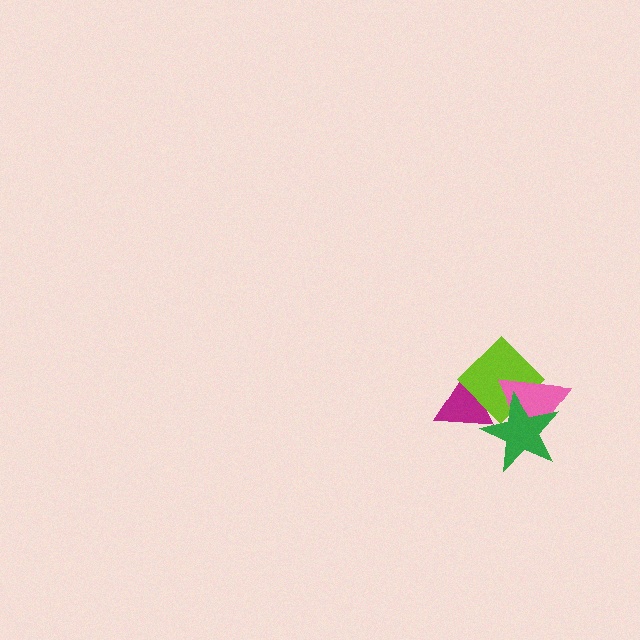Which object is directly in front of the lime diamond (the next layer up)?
The pink triangle is directly in front of the lime diamond.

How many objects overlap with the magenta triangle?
3 objects overlap with the magenta triangle.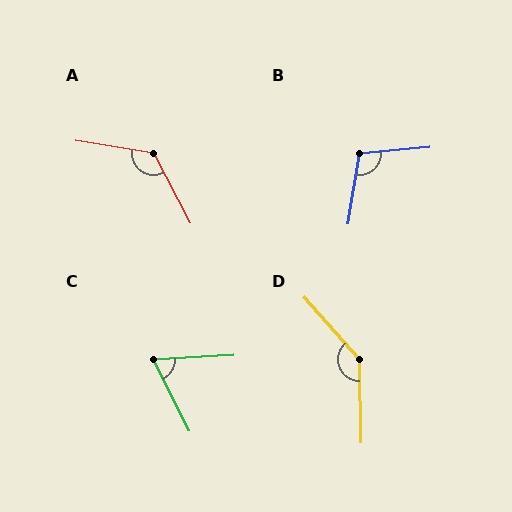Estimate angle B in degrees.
Approximately 104 degrees.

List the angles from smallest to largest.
C (67°), B (104°), A (127°), D (140°).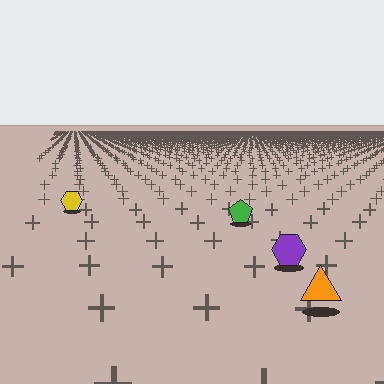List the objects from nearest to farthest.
From nearest to farthest: the orange triangle, the purple hexagon, the green pentagon, the yellow hexagon.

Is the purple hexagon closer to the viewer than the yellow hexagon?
Yes. The purple hexagon is closer — you can tell from the texture gradient: the ground texture is coarser near it.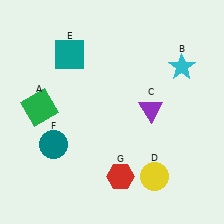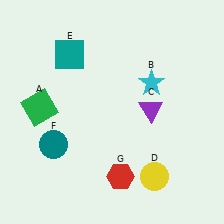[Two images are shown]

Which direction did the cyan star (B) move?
The cyan star (B) moved left.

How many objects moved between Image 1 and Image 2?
1 object moved between the two images.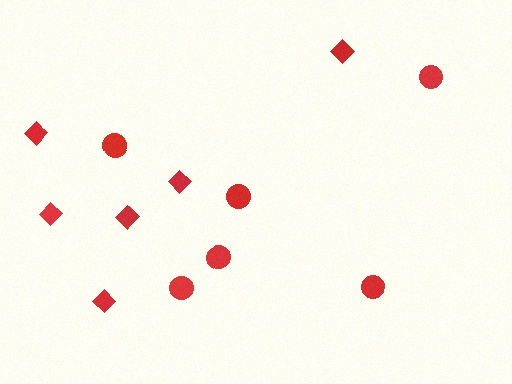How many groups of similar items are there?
There are 2 groups: one group of diamonds (6) and one group of circles (6).